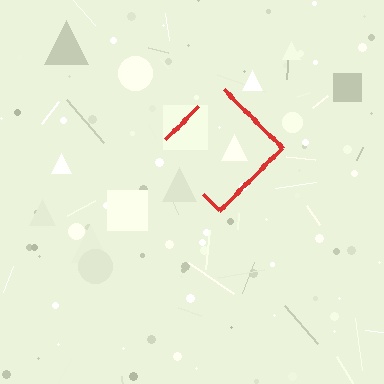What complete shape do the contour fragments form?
The contour fragments form a diamond.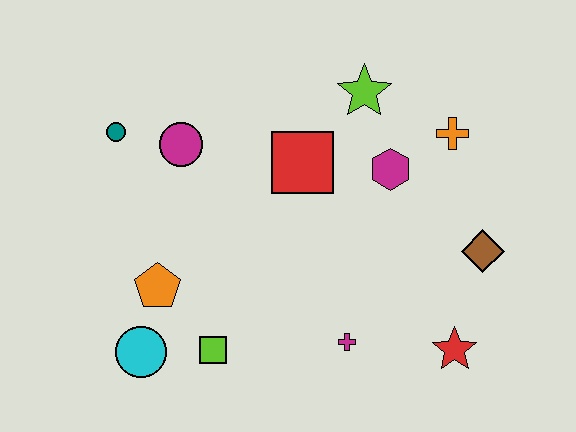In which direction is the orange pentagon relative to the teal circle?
The orange pentagon is below the teal circle.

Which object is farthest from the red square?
The cyan circle is farthest from the red square.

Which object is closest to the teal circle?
The magenta circle is closest to the teal circle.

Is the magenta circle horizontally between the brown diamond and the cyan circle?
Yes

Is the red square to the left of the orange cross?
Yes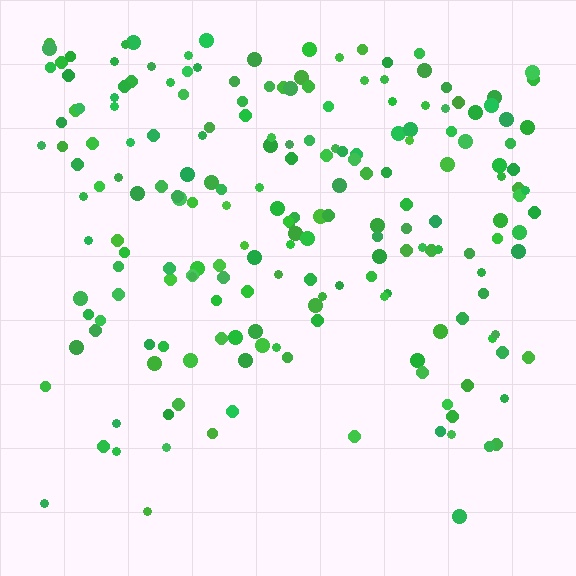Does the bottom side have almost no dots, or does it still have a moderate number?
Still a moderate number, just noticeably fewer than the top.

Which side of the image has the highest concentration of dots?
The top.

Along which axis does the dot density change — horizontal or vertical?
Vertical.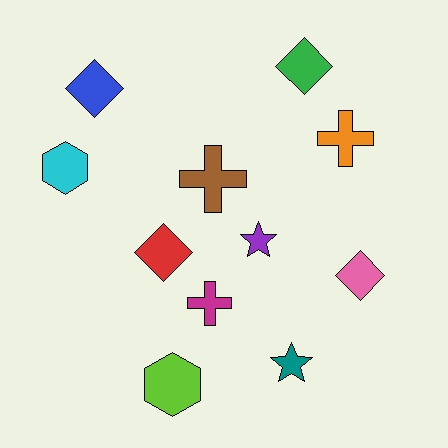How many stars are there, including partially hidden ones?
There are 2 stars.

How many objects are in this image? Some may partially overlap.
There are 11 objects.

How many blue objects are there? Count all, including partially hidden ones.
There is 1 blue object.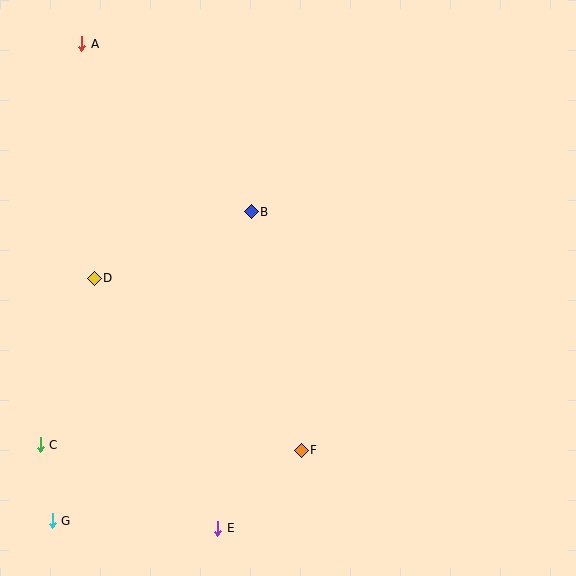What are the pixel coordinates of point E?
Point E is at (218, 529).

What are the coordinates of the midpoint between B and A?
The midpoint between B and A is at (166, 128).